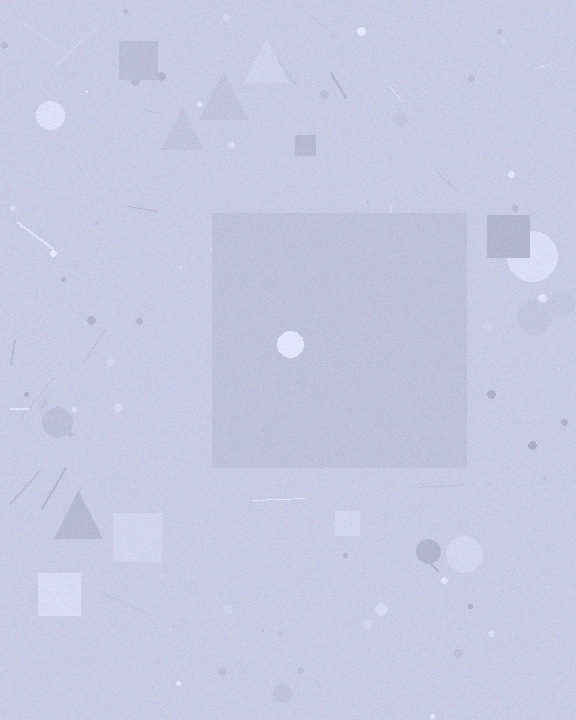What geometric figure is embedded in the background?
A square is embedded in the background.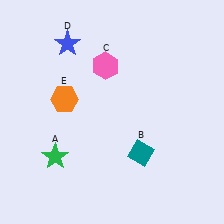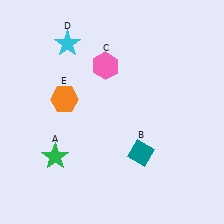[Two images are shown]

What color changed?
The star (D) changed from blue in Image 1 to cyan in Image 2.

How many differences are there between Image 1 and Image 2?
There is 1 difference between the two images.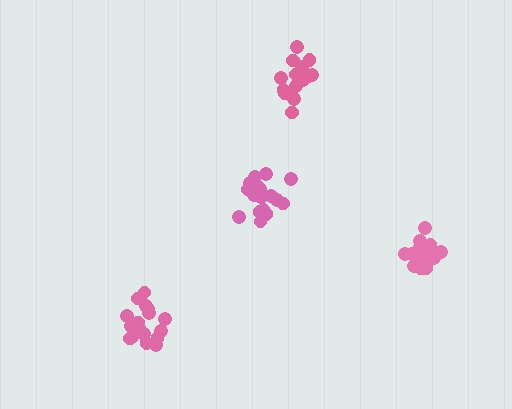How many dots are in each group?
Group 1: 17 dots, Group 2: 19 dots, Group 3: 20 dots, Group 4: 19 dots (75 total).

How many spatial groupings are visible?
There are 4 spatial groupings.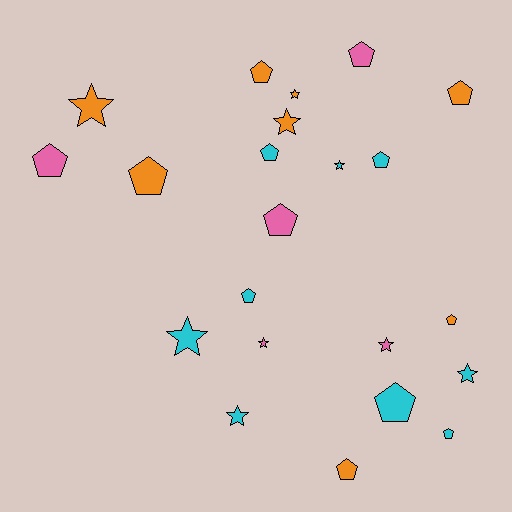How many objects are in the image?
There are 22 objects.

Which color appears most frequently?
Cyan, with 9 objects.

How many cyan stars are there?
There are 4 cyan stars.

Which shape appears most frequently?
Pentagon, with 13 objects.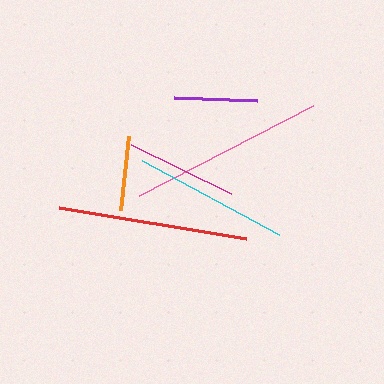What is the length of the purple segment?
The purple segment is approximately 83 pixels long.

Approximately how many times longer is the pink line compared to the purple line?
The pink line is approximately 2.4 times the length of the purple line.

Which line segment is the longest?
The pink line is the longest at approximately 196 pixels.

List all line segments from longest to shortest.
From longest to shortest: pink, red, cyan, magenta, purple, orange.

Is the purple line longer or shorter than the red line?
The red line is longer than the purple line.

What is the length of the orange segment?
The orange segment is approximately 74 pixels long.